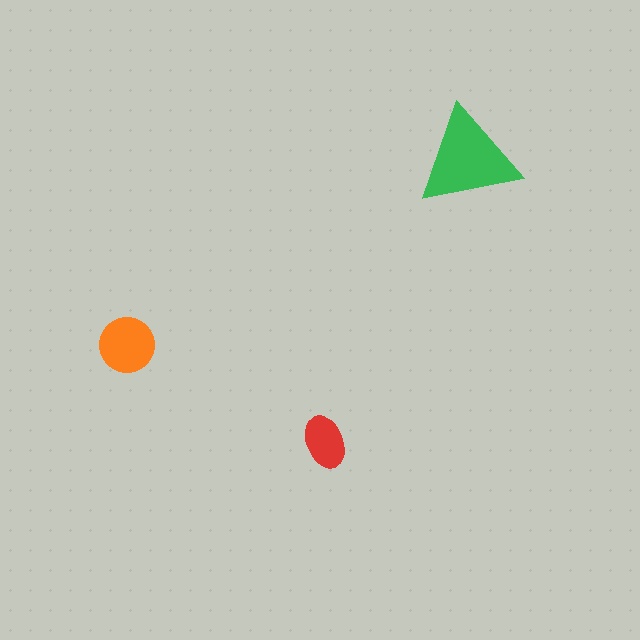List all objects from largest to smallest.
The green triangle, the orange circle, the red ellipse.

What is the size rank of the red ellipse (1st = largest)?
3rd.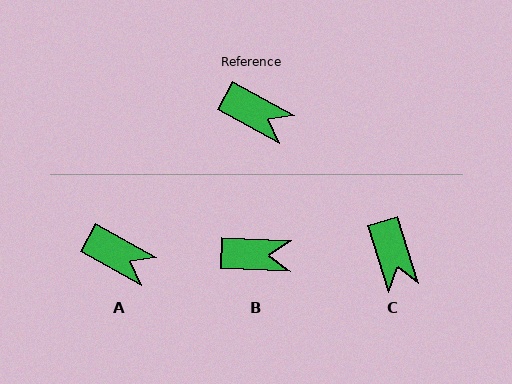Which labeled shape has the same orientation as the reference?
A.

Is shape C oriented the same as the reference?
No, it is off by about 44 degrees.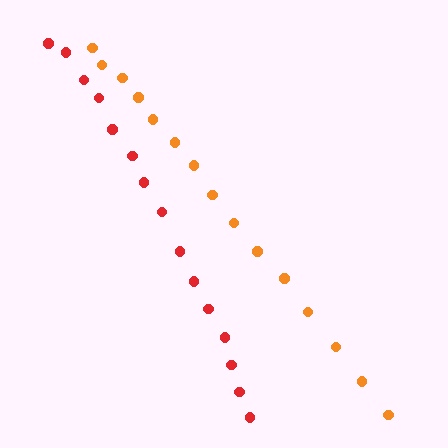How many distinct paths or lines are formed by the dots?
There are 2 distinct paths.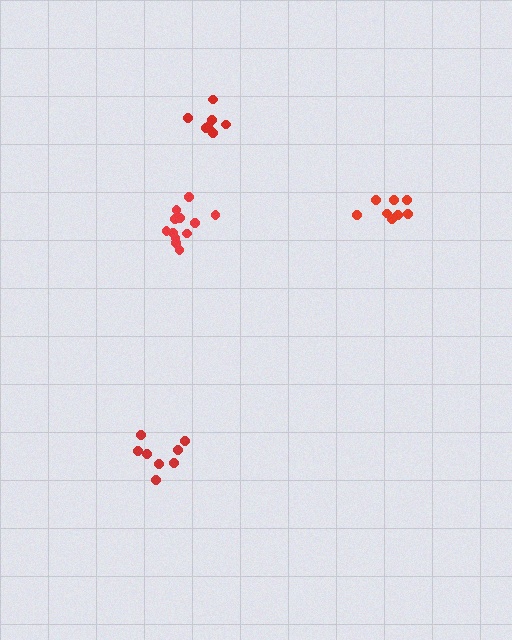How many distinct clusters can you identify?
There are 4 distinct clusters.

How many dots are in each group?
Group 1: 12 dots, Group 2: 8 dots, Group 3: 8 dots, Group 4: 8 dots (36 total).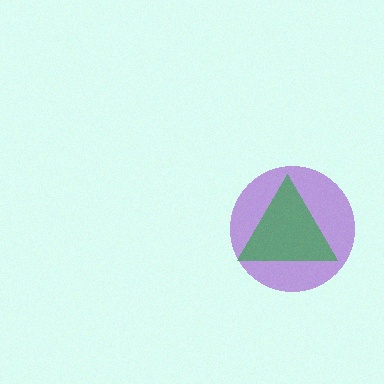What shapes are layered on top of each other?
The layered shapes are: a purple circle, a green triangle.